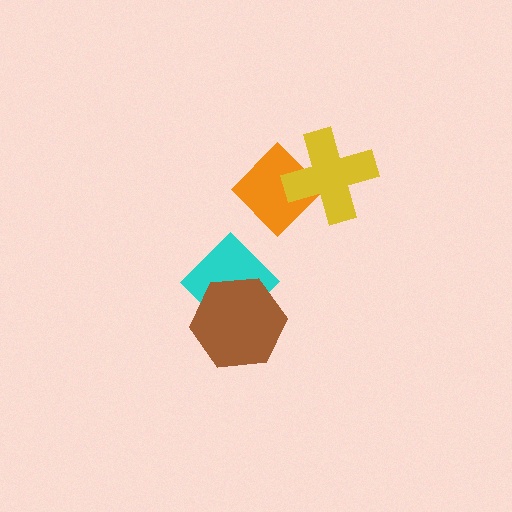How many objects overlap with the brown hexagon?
1 object overlaps with the brown hexagon.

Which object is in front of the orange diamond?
The yellow cross is in front of the orange diamond.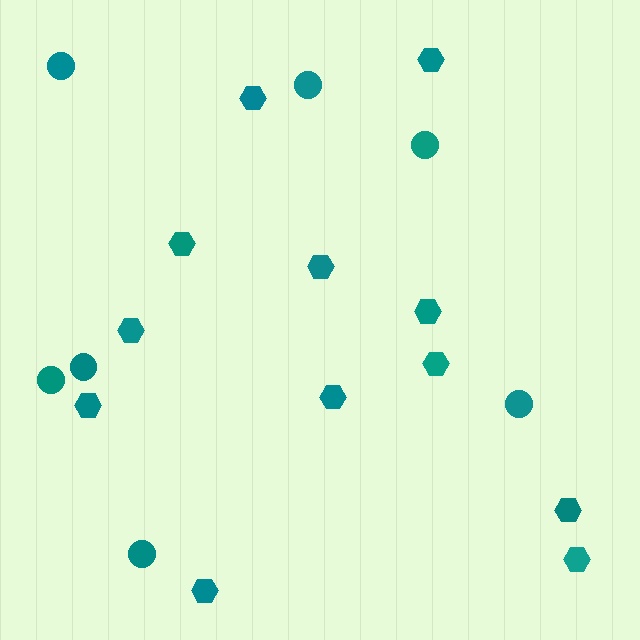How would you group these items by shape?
There are 2 groups: one group of circles (7) and one group of hexagons (12).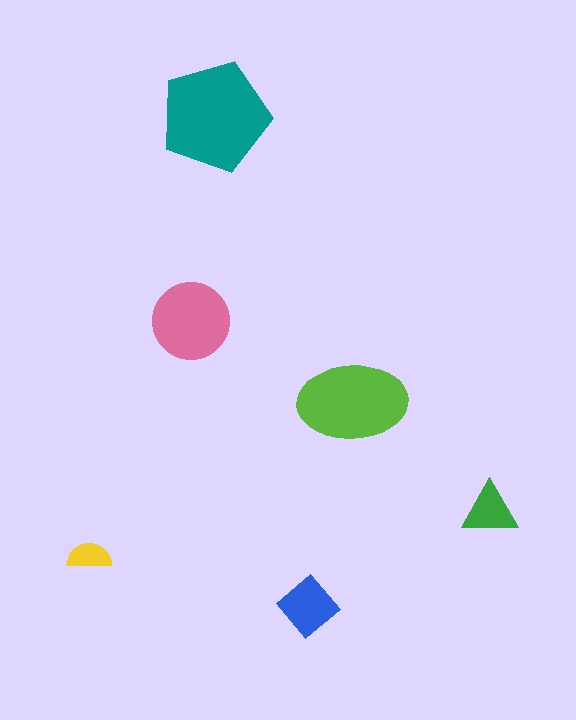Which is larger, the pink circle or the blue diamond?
The pink circle.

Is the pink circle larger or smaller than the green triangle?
Larger.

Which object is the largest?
The teal pentagon.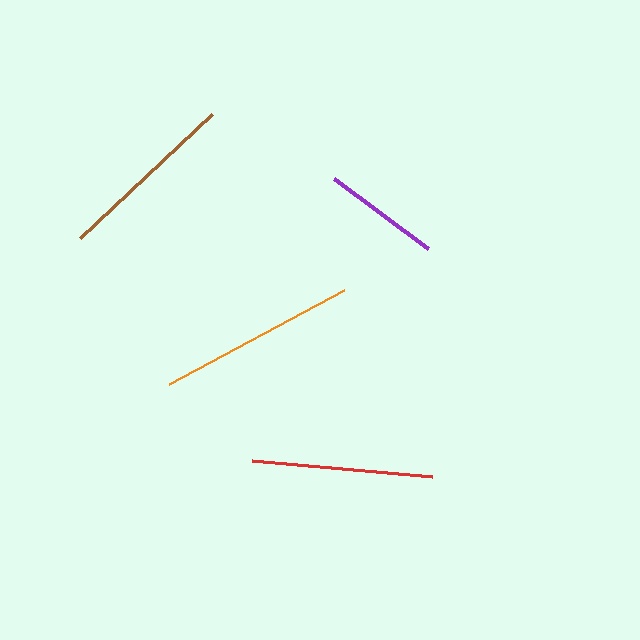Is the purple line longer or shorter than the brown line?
The brown line is longer than the purple line.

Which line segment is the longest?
The orange line is the longest at approximately 199 pixels.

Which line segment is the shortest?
The purple line is the shortest at approximately 117 pixels.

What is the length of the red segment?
The red segment is approximately 180 pixels long.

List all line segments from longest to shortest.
From longest to shortest: orange, brown, red, purple.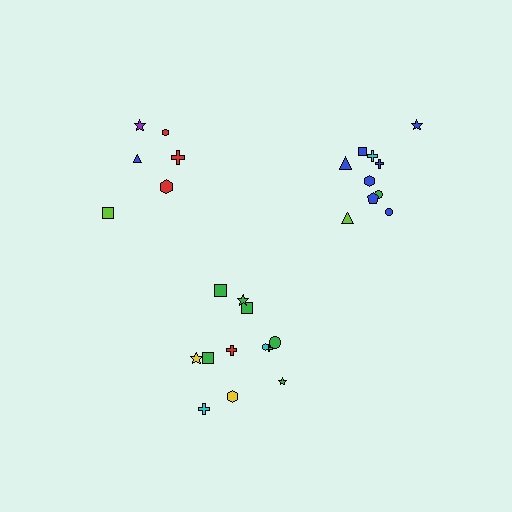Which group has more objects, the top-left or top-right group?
The top-right group.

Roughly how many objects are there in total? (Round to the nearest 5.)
Roughly 30 objects in total.